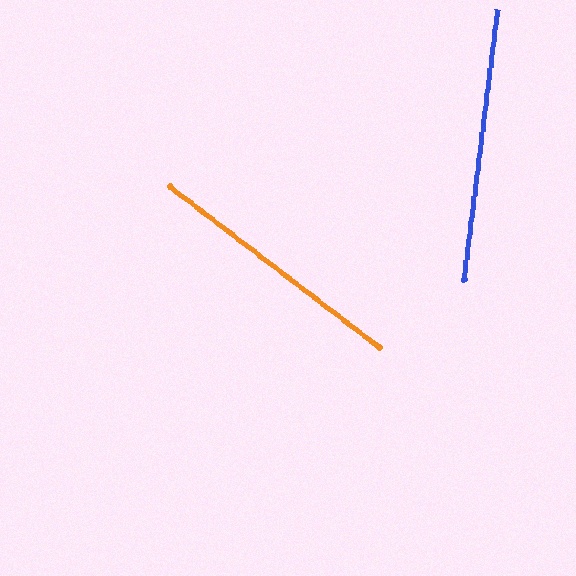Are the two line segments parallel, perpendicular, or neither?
Neither parallel nor perpendicular — they differ by about 59°.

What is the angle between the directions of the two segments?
Approximately 59 degrees.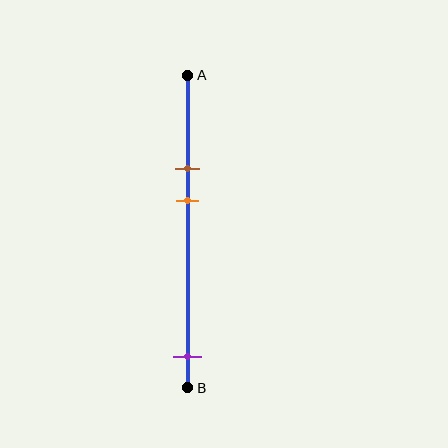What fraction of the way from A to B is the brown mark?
The brown mark is approximately 30% (0.3) of the way from A to B.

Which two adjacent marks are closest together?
The brown and orange marks are the closest adjacent pair.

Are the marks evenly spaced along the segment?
No, the marks are not evenly spaced.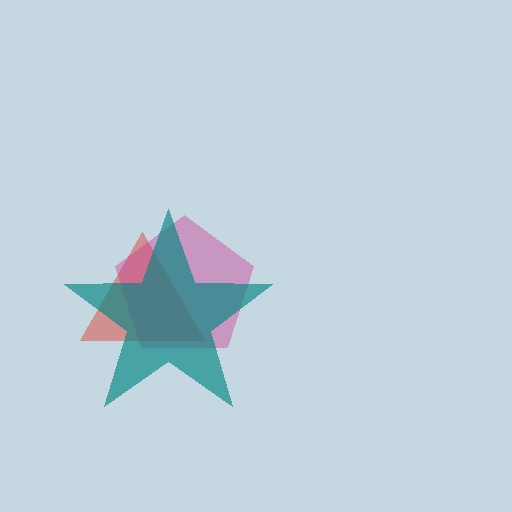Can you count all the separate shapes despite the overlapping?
Yes, there are 3 separate shapes.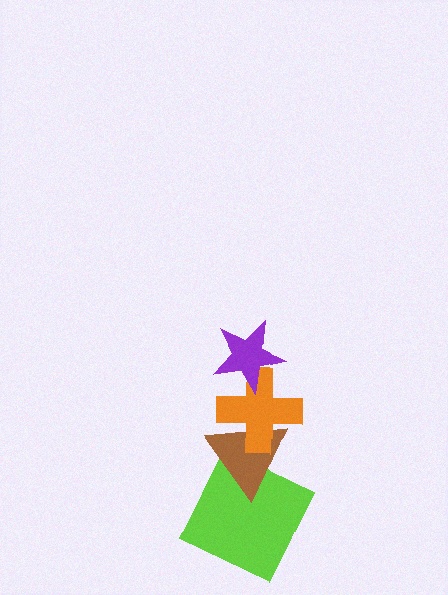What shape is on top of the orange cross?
The purple star is on top of the orange cross.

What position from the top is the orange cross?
The orange cross is 2nd from the top.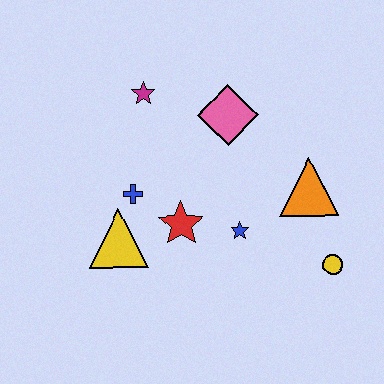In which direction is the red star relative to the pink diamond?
The red star is below the pink diamond.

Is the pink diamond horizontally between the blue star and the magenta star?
Yes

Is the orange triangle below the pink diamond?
Yes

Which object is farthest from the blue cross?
The yellow circle is farthest from the blue cross.